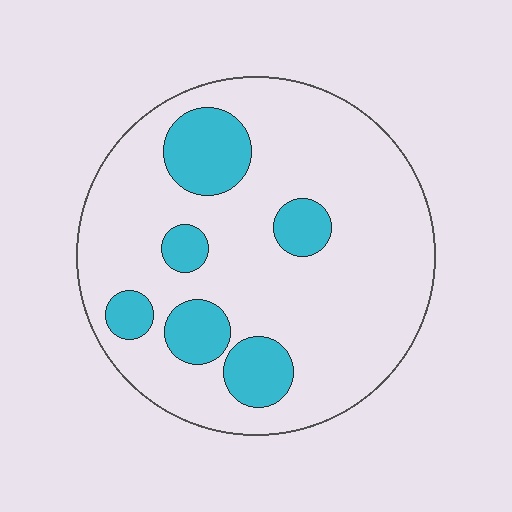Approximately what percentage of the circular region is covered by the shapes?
Approximately 20%.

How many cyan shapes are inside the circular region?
6.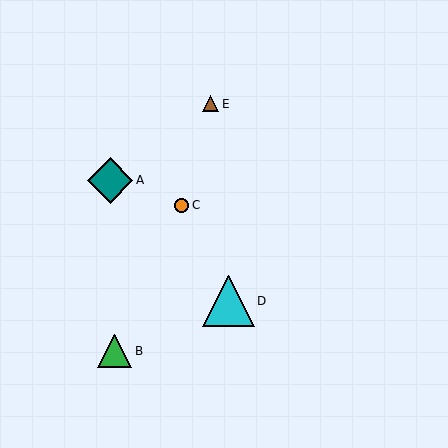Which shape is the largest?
The cyan triangle (labeled D) is the largest.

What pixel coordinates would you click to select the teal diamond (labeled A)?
Click at (110, 180) to select the teal diamond A.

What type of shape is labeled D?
Shape D is a cyan triangle.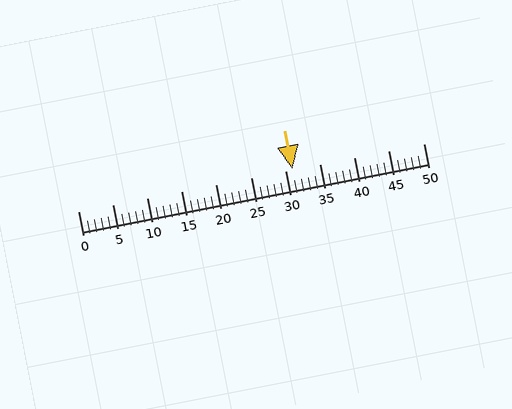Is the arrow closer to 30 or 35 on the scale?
The arrow is closer to 30.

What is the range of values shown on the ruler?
The ruler shows values from 0 to 50.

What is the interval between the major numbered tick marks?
The major tick marks are spaced 5 units apart.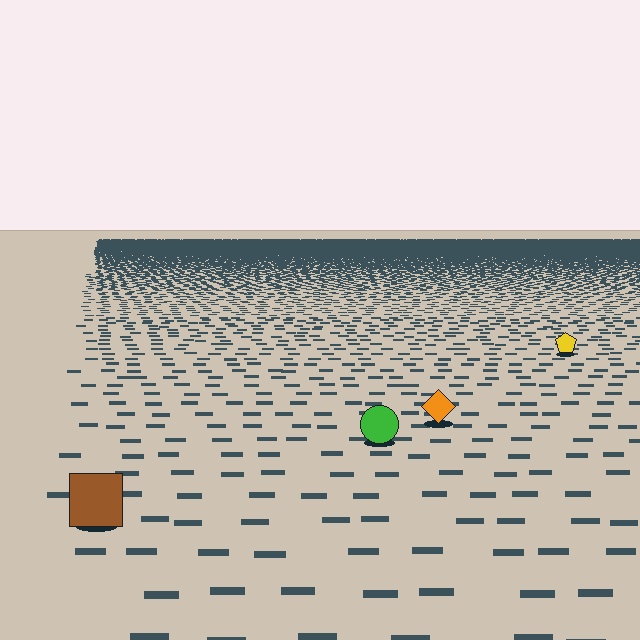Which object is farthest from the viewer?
The yellow pentagon is farthest from the viewer. It appears smaller and the ground texture around it is denser.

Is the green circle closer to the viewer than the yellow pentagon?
Yes. The green circle is closer — you can tell from the texture gradient: the ground texture is coarser near it.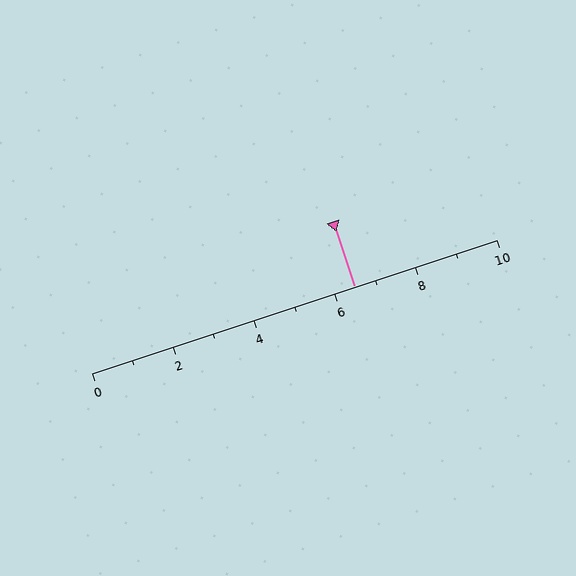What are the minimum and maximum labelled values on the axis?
The axis runs from 0 to 10.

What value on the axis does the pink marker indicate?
The marker indicates approximately 6.5.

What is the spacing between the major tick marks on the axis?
The major ticks are spaced 2 apart.